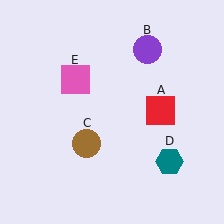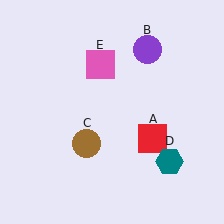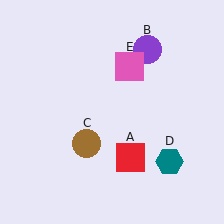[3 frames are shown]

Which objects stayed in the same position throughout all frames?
Purple circle (object B) and brown circle (object C) and teal hexagon (object D) remained stationary.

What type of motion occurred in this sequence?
The red square (object A), pink square (object E) rotated clockwise around the center of the scene.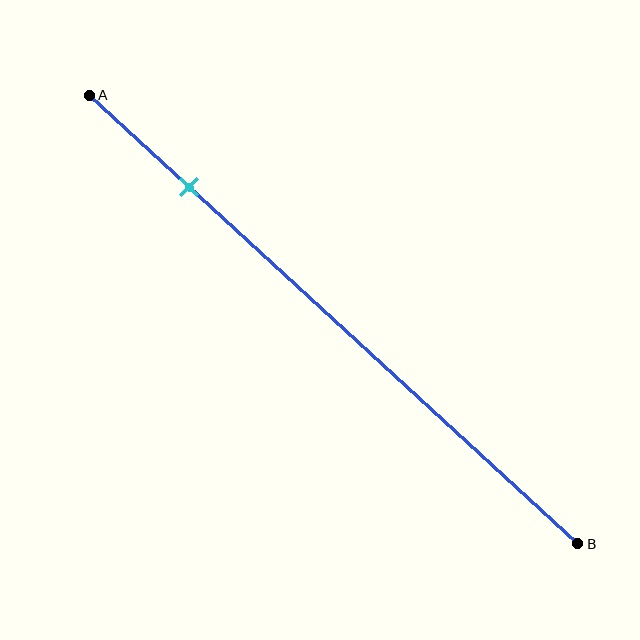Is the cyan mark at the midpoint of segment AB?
No, the mark is at about 20% from A, not at the 50% midpoint.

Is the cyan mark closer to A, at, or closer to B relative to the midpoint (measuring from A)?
The cyan mark is closer to point A than the midpoint of segment AB.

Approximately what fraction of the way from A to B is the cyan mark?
The cyan mark is approximately 20% of the way from A to B.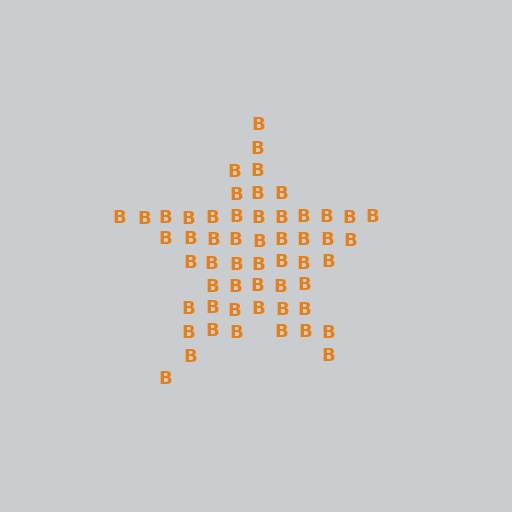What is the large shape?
The large shape is a star.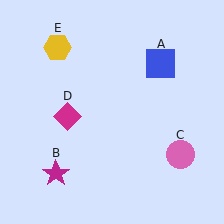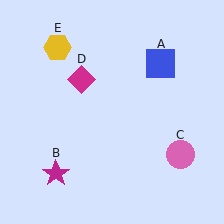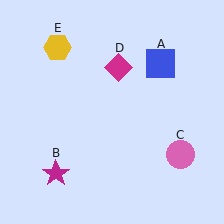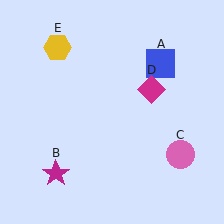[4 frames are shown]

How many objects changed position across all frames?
1 object changed position: magenta diamond (object D).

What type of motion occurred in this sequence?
The magenta diamond (object D) rotated clockwise around the center of the scene.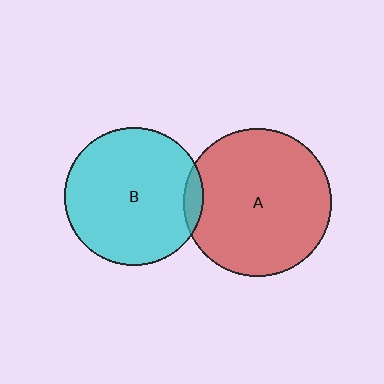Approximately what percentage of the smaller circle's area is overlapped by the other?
Approximately 5%.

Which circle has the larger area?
Circle A (red).